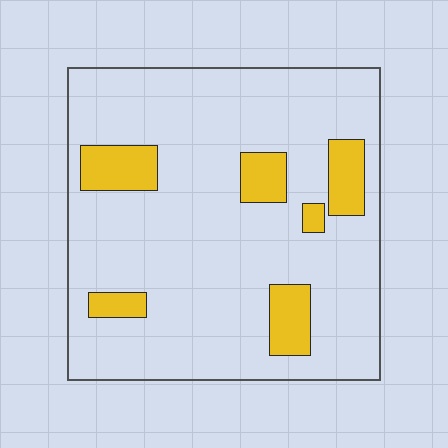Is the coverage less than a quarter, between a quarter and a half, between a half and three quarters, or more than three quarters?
Less than a quarter.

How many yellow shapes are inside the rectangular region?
6.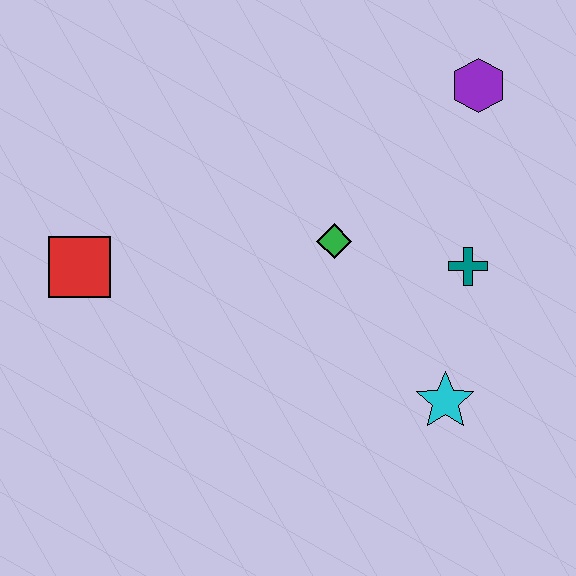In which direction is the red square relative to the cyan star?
The red square is to the left of the cyan star.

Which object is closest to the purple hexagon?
The teal cross is closest to the purple hexagon.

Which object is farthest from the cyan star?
The red square is farthest from the cyan star.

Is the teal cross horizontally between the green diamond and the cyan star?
No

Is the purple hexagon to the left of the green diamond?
No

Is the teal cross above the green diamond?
No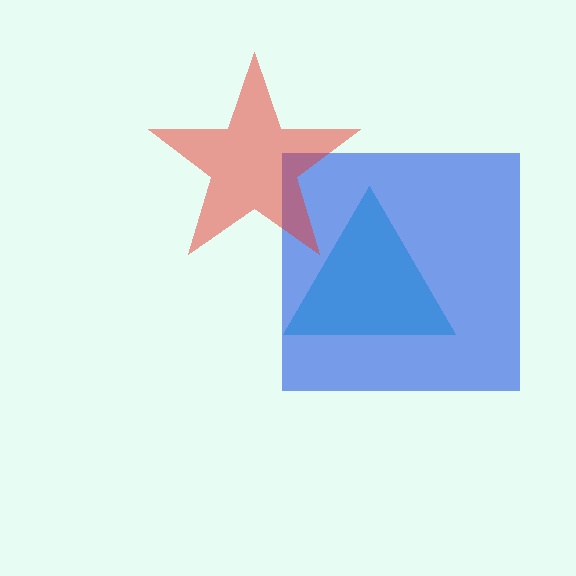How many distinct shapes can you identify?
There are 3 distinct shapes: a cyan triangle, a blue square, a red star.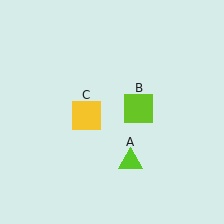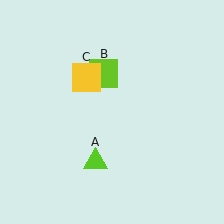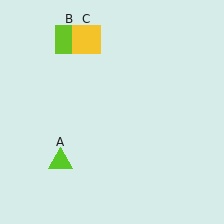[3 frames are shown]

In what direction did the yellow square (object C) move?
The yellow square (object C) moved up.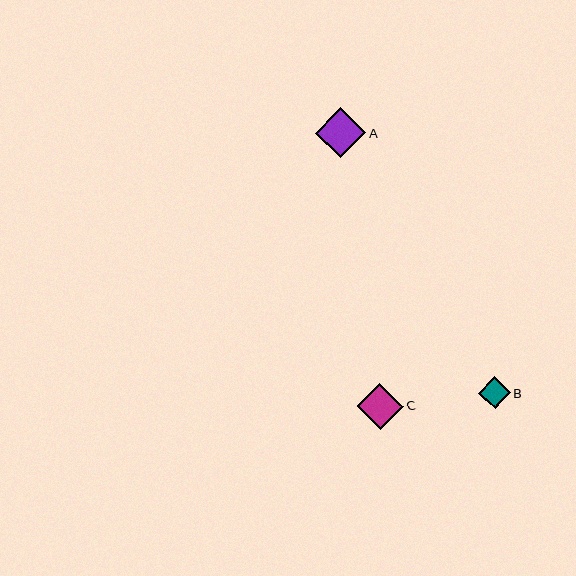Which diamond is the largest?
Diamond A is the largest with a size of approximately 50 pixels.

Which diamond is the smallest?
Diamond B is the smallest with a size of approximately 32 pixels.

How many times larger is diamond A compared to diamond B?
Diamond A is approximately 1.6 times the size of diamond B.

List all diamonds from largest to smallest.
From largest to smallest: A, C, B.